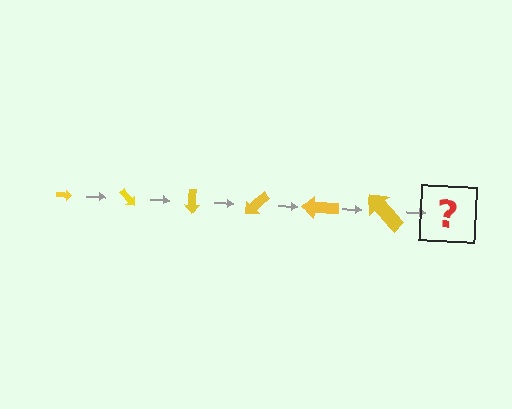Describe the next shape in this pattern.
It should be an arrow, larger than the previous one and rotated 270 degrees from the start.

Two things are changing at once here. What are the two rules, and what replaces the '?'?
The two rules are that the arrow grows larger each step and it rotates 45 degrees each step. The '?' should be an arrow, larger than the previous one and rotated 270 degrees from the start.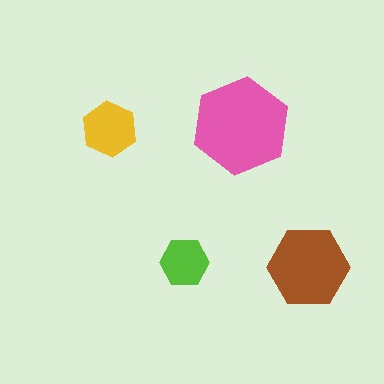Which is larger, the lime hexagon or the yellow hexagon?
The yellow one.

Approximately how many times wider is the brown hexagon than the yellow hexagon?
About 1.5 times wider.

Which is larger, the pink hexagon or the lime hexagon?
The pink one.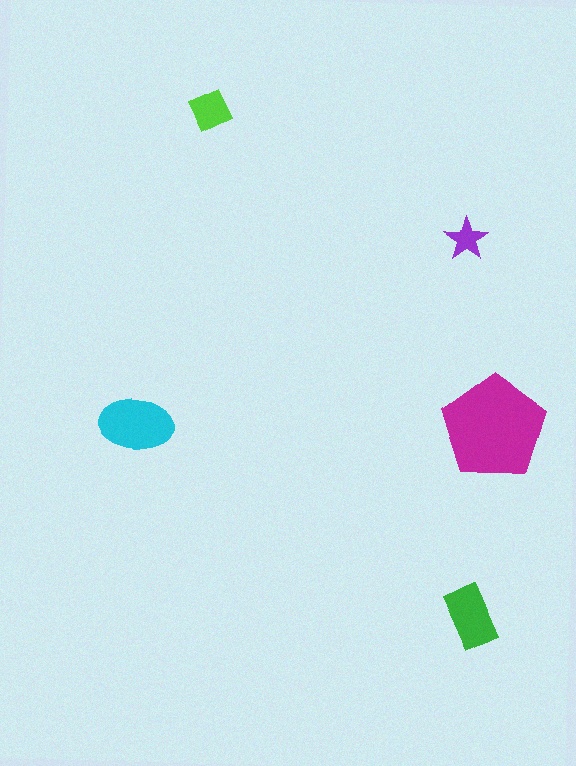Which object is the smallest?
The purple star.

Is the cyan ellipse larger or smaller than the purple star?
Larger.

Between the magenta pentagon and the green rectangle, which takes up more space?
The magenta pentagon.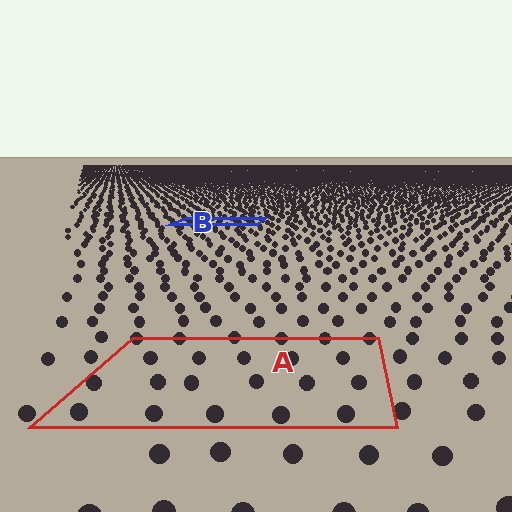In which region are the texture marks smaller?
The texture marks are smaller in region B, because it is farther away.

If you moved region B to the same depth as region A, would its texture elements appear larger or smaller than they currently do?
They would appear larger. At a closer depth, the same texture elements are projected at a bigger on-screen size.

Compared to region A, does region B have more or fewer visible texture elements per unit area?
Region B has more texture elements per unit area — they are packed more densely because it is farther away.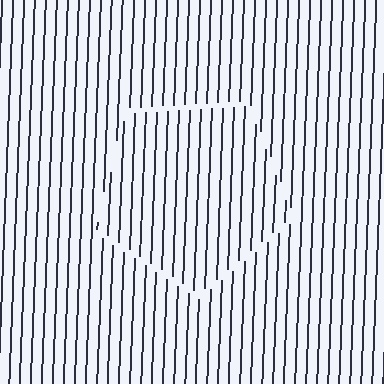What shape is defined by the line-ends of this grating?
An illusory pentagon. The interior of the shape contains the same grating, shifted by half a period — the contour is defined by the phase discontinuity where line-ends from the inner and outer gratings abut.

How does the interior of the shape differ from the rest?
The interior of the shape contains the same grating, shifted by half a period — the contour is defined by the phase discontinuity where line-ends from the inner and outer gratings abut.